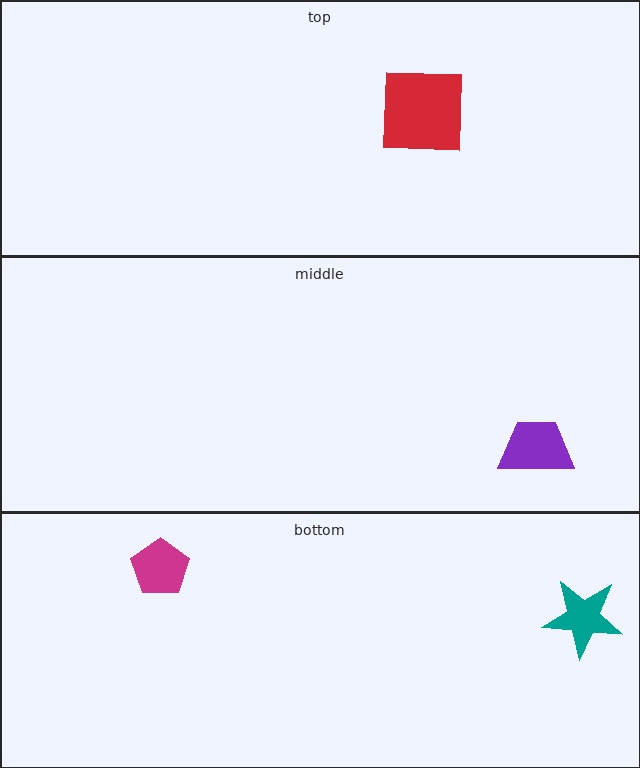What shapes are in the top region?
The red square.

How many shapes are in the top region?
1.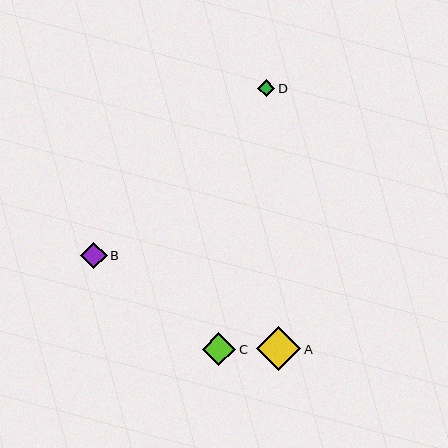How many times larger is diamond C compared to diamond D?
Diamond C is approximately 2.0 times the size of diamond D.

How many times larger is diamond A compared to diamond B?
Diamond A is approximately 1.6 times the size of diamond B.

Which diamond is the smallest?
Diamond D is the smallest with a size of approximately 17 pixels.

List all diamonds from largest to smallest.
From largest to smallest: A, C, B, D.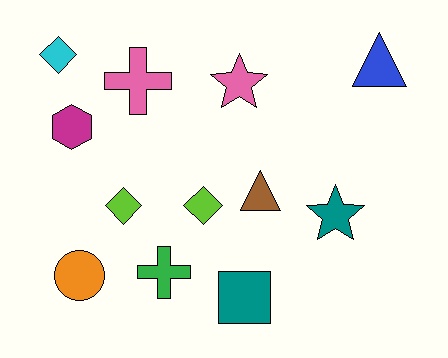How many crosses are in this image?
There are 2 crosses.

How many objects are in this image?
There are 12 objects.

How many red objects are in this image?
There are no red objects.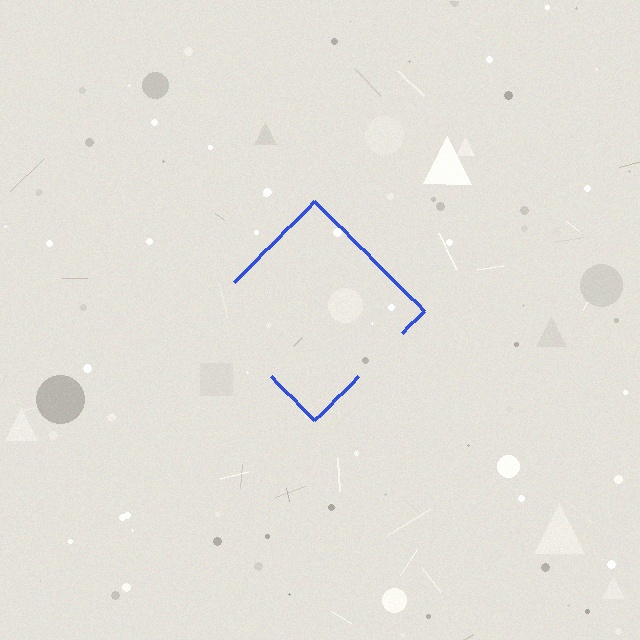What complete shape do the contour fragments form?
The contour fragments form a diamond.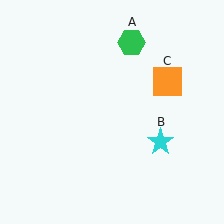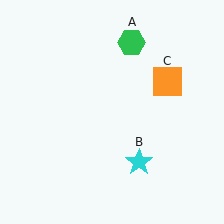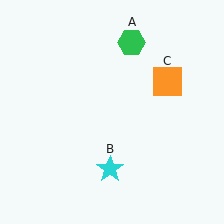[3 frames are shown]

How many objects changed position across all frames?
1 object changed position: cyan star (object B).